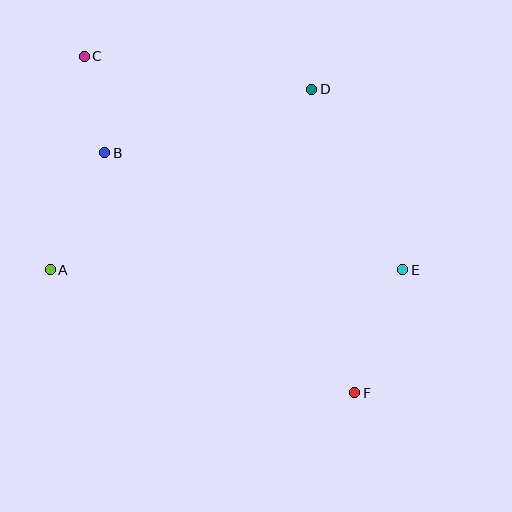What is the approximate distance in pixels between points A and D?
The distance between A and D is approximately 317 pixels.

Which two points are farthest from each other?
Points C and F are farthest from each other.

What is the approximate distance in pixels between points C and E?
The distance between C and E is approximately 383 pixels.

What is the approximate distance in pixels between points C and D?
The distance between C and D is approximately 230 pixels.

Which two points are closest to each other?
Points B and C are closest to each other.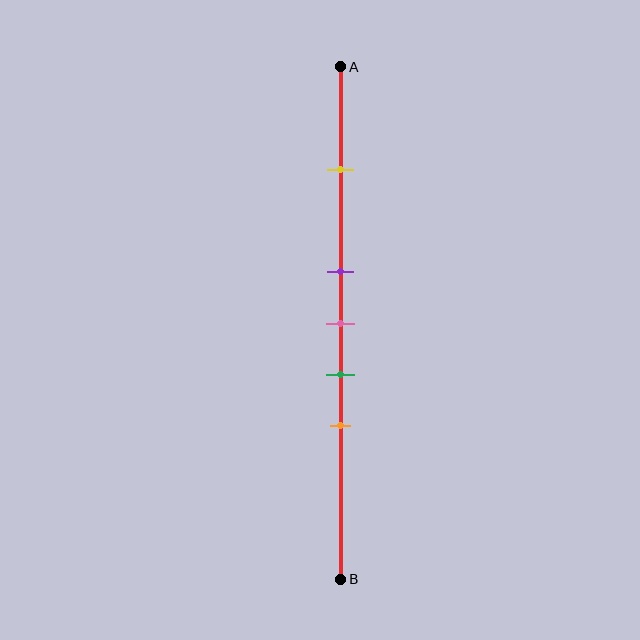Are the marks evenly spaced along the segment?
No, the marks are not evenly spaced.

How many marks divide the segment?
There are 5 marks dividing the segment.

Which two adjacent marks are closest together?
The purple and pink marks are the closest adjacent pair.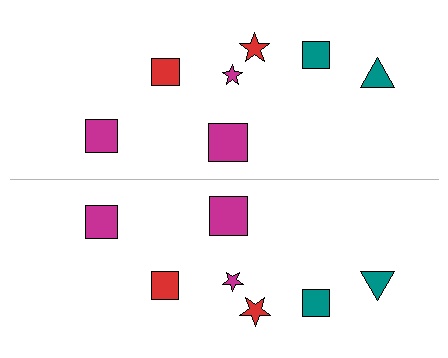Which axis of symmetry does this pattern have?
The pattern has a horizontal axis of symmetry running through the center of the image.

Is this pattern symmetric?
Yes, this pattern has bilateral (reflection) symmetry.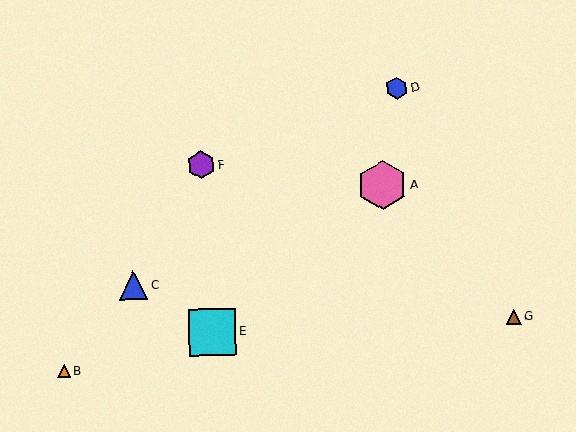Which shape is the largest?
The pink hexagon (labeled A) is the largest.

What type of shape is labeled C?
Shape C is a blue triangle.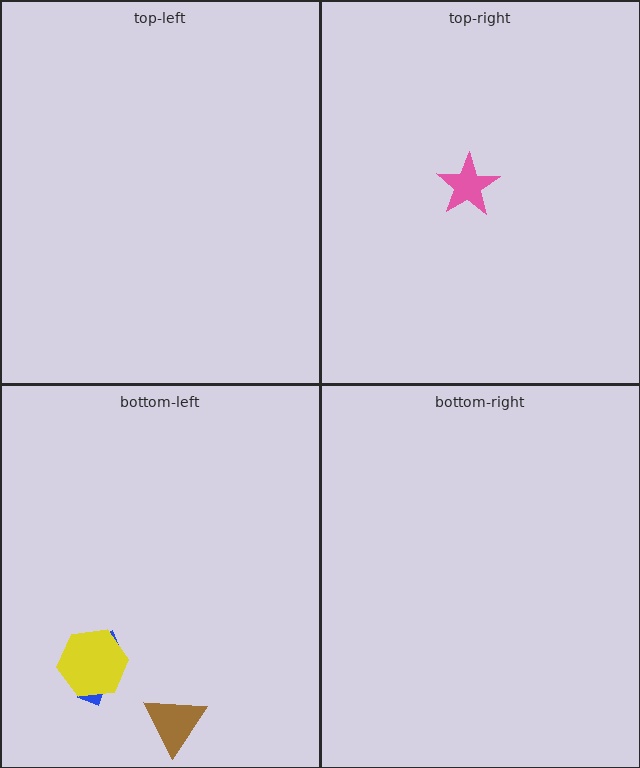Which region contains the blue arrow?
The bottom-left region.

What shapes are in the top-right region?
The pink star.